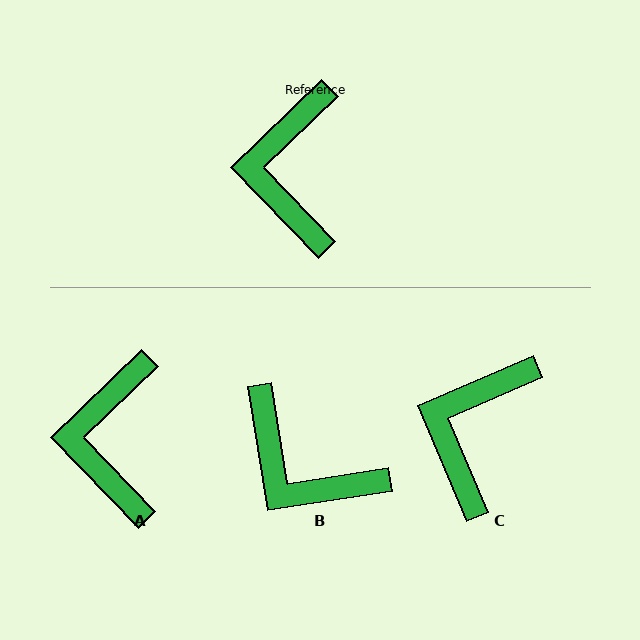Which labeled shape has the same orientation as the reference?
A.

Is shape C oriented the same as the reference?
No, it is off by about 21 degrees.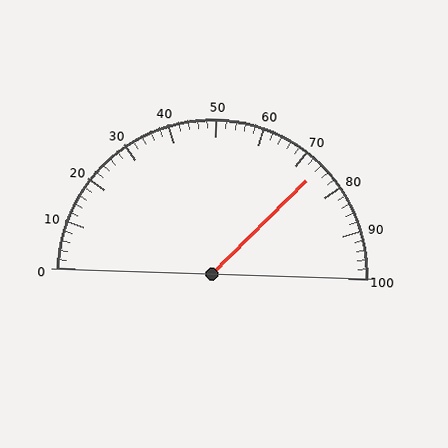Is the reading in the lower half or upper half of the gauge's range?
The reading is in the upper half of the range (0 to 100).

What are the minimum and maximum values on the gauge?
The gauge ranges from 0 to 100.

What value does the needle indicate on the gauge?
The needle indicates approximately 74.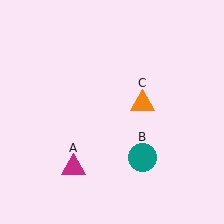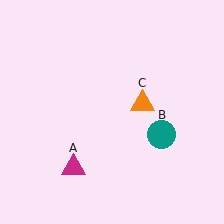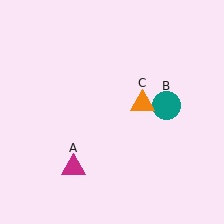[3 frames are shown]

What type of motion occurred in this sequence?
The teal circle (object B) rotated counterclockwise around the center of the scene.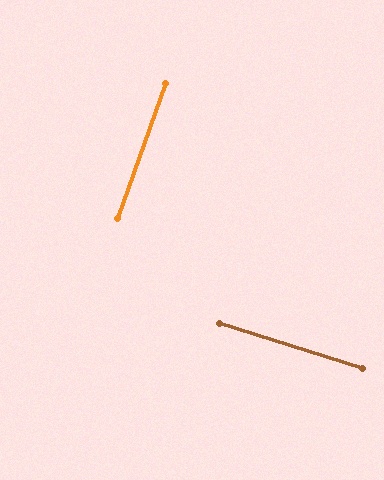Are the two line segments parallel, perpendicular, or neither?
Perpendicular — they meet at approximately 88°.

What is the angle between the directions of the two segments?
Approximately 88 degrees.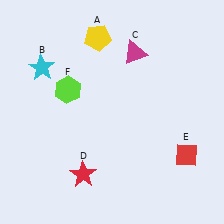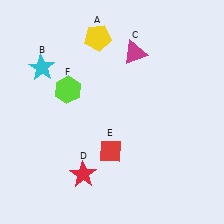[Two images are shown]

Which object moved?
The red diamond (E) moved left.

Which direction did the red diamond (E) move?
The red diamond (E) moved left.